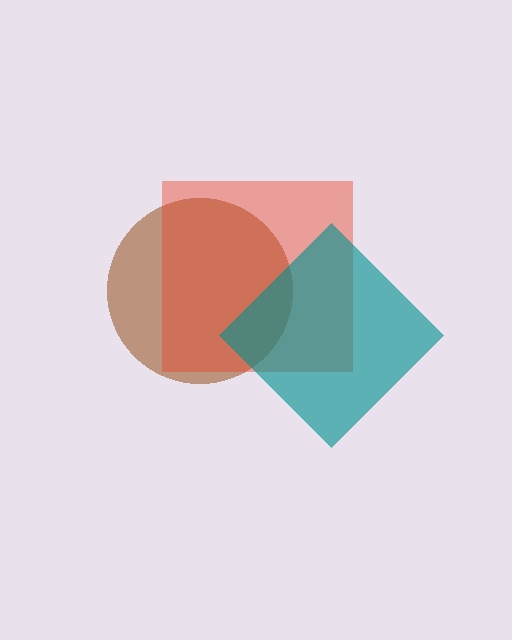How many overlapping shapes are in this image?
There are 3 overlapping shapes in the image.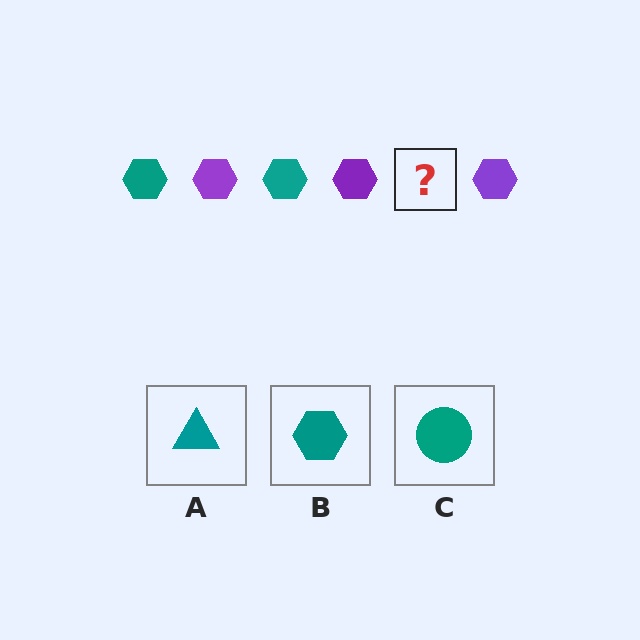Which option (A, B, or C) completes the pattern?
B.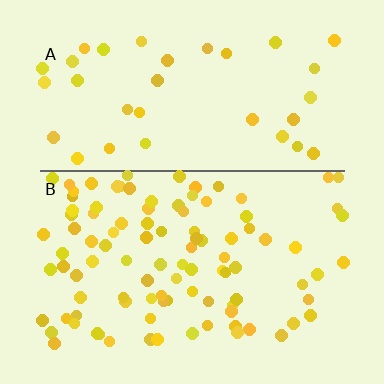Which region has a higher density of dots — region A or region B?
B (the bottom).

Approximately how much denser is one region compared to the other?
Approximately 2.8× — region B over region A.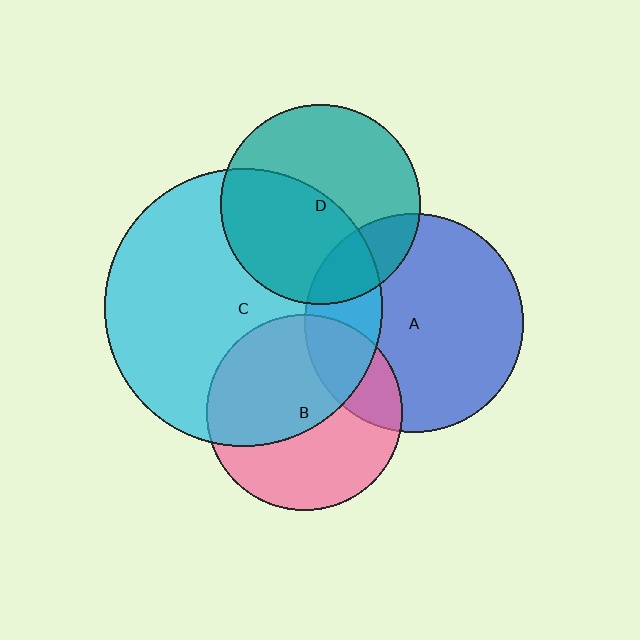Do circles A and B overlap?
Yes.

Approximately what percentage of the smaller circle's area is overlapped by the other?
Approximately 25%.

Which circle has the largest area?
Circle C (cyan).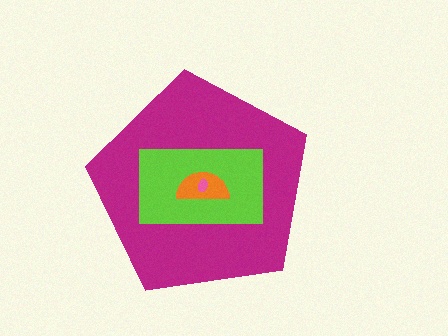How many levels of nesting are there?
4.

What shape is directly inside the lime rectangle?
The orange semicircle.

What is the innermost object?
The pink ellipse.